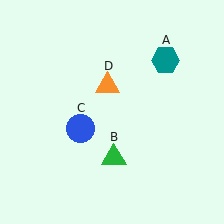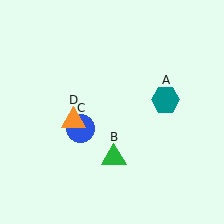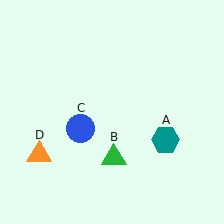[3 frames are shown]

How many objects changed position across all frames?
2 objects changed position: teal hexagon (object A), orange triangle (object D).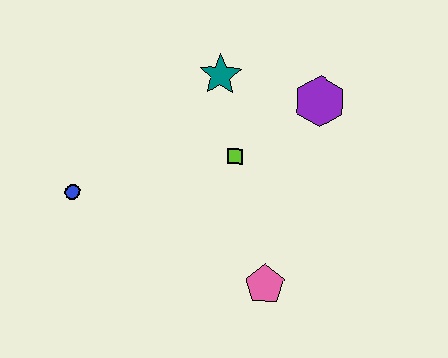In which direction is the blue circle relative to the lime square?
The blue circle is to the left of the lime square.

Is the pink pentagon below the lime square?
Yes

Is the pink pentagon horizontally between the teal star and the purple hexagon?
Yes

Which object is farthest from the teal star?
The pink pentagon is farthest from the teal star.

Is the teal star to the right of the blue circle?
Yes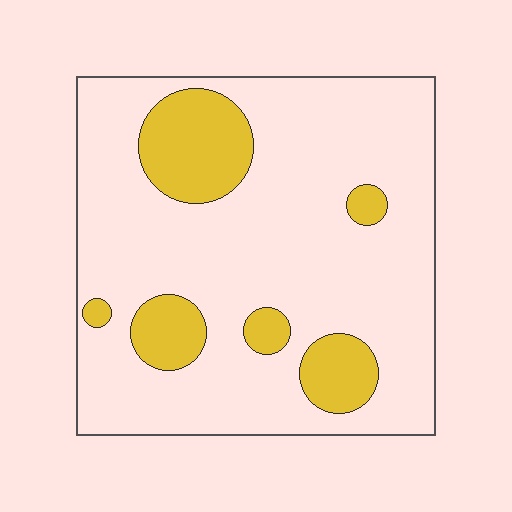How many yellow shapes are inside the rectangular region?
6.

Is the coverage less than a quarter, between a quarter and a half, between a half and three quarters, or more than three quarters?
Less than a quarter.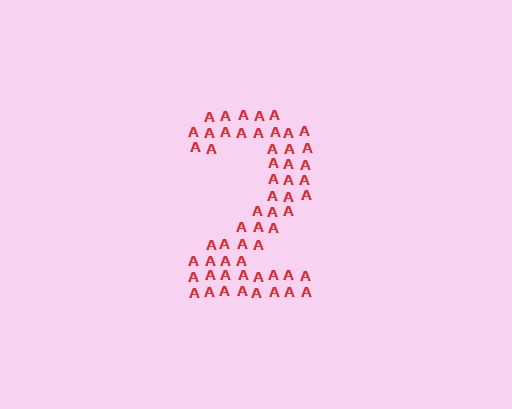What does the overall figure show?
The overall figure shows the digit 2.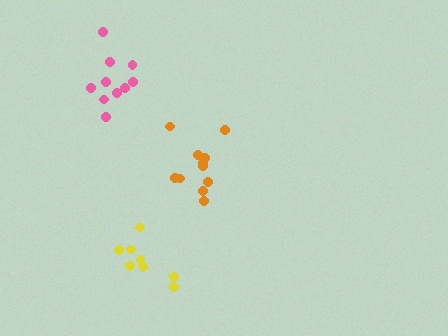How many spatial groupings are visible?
There are 3 spatial groupings.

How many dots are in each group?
Group 1: 11 dots, Group 2: 8 dots, Group 3: 10 dots (29 total).